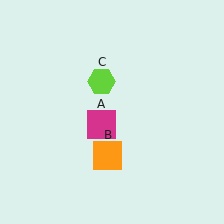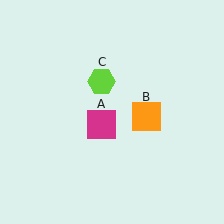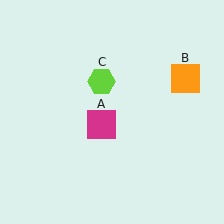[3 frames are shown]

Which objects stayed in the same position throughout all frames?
Magenta square (object A) and lime hexagon (object C) remained stationary.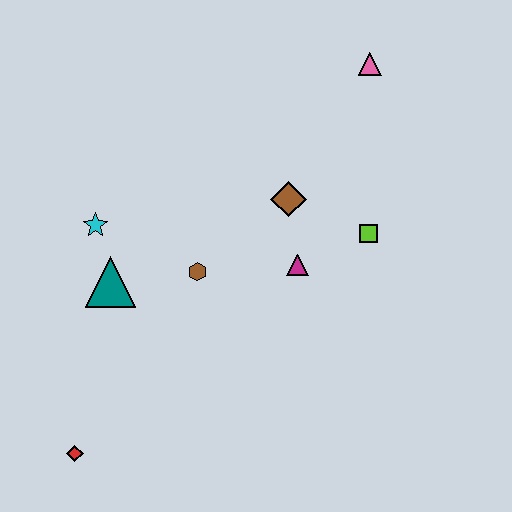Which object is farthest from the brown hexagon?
The pink triangle is farthest from the brown hexagon.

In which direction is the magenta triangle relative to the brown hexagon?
The magenta triangle is to the right of the brown hexagon.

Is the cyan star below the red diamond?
No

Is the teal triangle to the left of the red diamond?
No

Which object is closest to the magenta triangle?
The brown diamond is closest to the magenta triangle.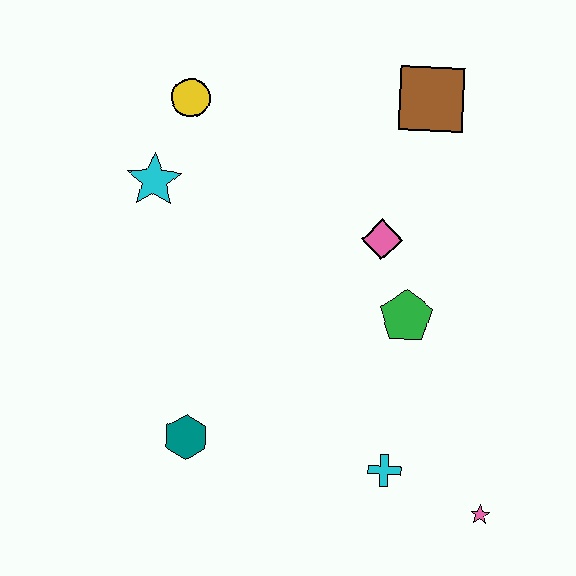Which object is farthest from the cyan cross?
The yellow circle is farthest from the cyan cross.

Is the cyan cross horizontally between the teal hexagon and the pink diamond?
No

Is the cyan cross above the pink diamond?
No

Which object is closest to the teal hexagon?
The cyan cross is closest to the teal hexagon.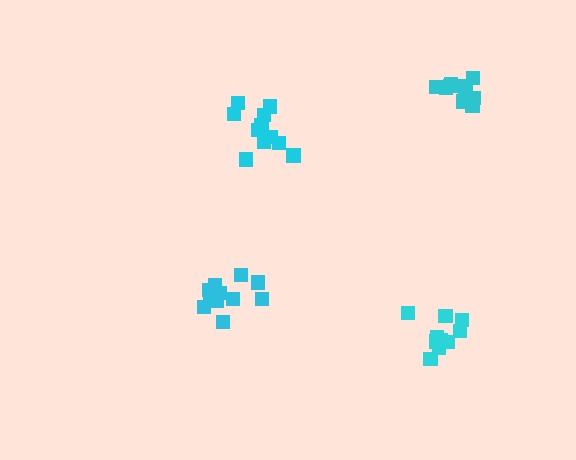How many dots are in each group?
Group 1: 11 dots, Group 2: 11 dots, Group 3: 10 dots, Group 4: 10 dots (42 total).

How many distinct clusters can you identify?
There are 4 distinct clusters.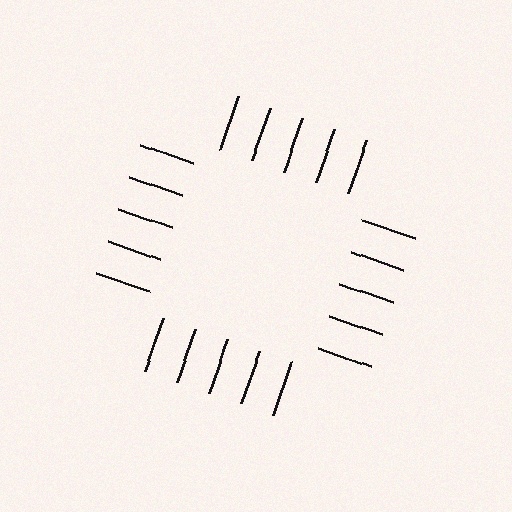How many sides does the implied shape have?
4 sides — the line-ends trace a square.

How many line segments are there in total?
20 — 5 along each of the 4 edges.